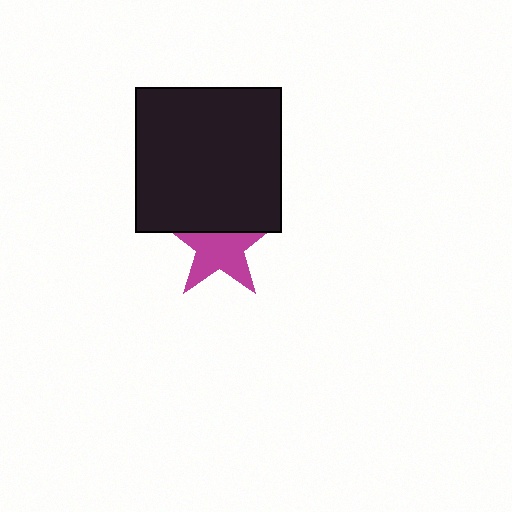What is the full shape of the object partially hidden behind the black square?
The partially hidden object is a magenta star.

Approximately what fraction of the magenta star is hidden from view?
Roughly 37% of the magenta star is hidden behind the black square.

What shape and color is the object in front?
The object in front is a black square.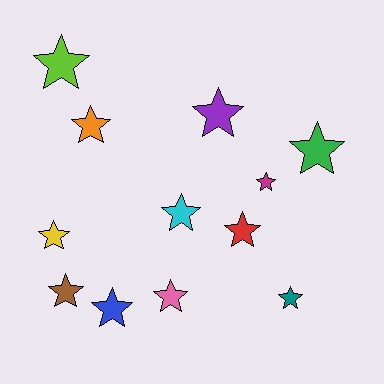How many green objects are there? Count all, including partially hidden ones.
There is 1 green object.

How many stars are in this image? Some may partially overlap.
There are 12 stars.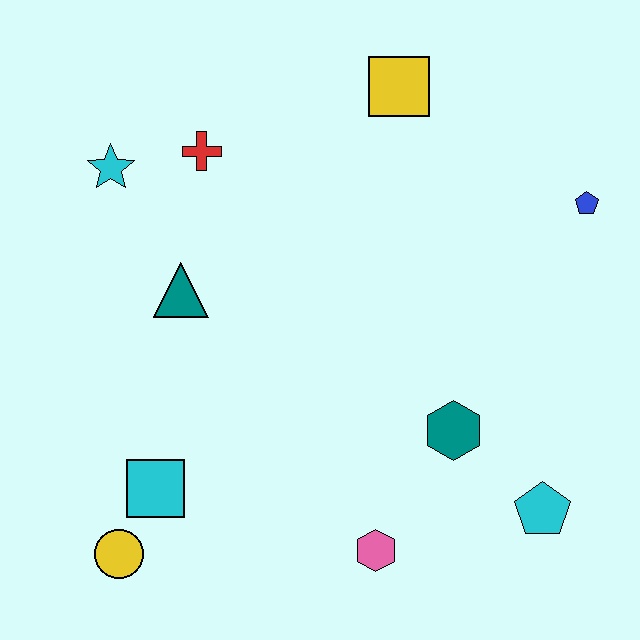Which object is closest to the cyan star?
The red cross is closest to the cyan star.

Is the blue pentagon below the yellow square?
Yes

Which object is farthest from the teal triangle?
The cyan pentagon is farthest from the teal triangle.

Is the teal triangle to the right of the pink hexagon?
No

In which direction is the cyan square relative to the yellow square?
The cyan square is below the yellow square.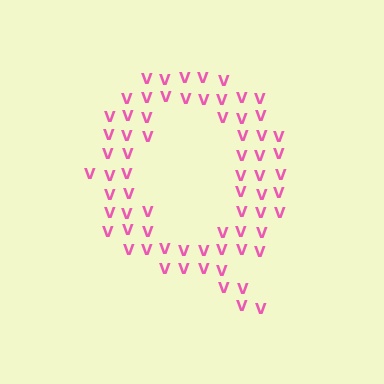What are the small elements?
The small elements are letter V's.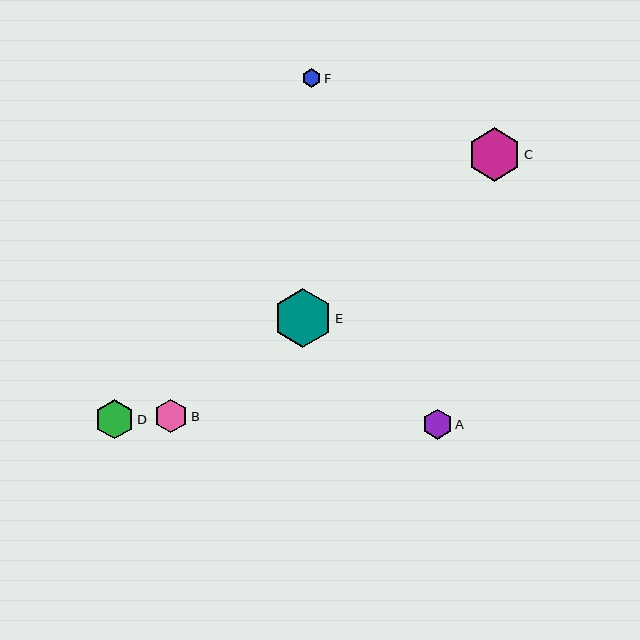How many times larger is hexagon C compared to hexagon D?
Hexagon C is approximately 1.4 times the size of hexagon D.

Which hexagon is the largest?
Hexagon E is the largest with a size of approximately 59 pixels.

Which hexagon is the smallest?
Hexagon F is the smallest with a size of approximately 18 pixels.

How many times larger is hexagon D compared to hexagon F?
Hexagon D is approximately 2.1 times the size of hexagon F.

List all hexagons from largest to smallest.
From largest to smallest: E, C, D, B, A, F.